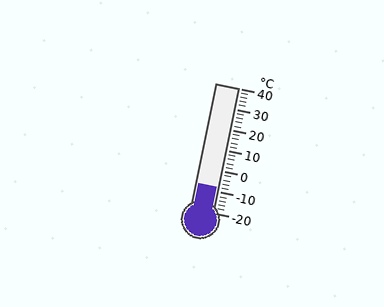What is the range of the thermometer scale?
The thermometer scale ranges from -20°C to 40°C.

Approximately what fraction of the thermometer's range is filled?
The thermometer is filled to approximately 20% of its range.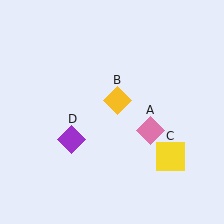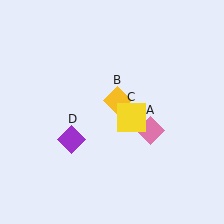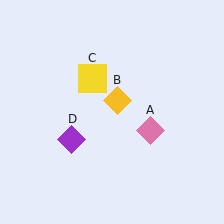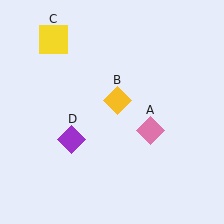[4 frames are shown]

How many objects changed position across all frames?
1 object changed position: yellow square (object C).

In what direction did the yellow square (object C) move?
The yellow square (object C) moved up and to the left.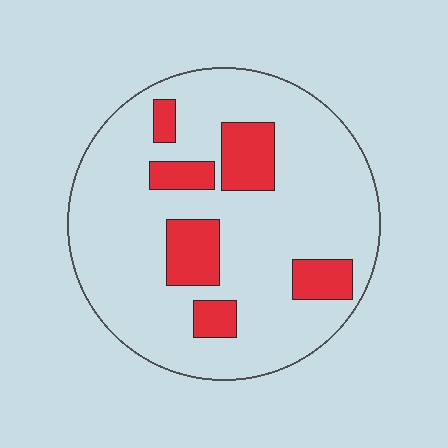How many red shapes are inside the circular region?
6.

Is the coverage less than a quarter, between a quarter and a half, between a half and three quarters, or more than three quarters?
Less than a quarter.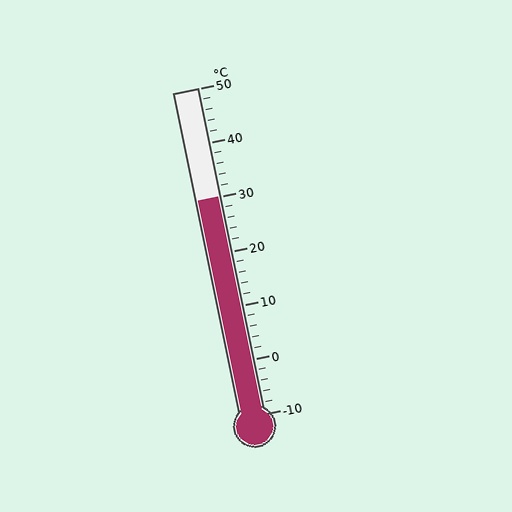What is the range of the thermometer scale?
The thermometer scale ranges from -10°C to 50°C.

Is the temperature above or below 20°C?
The temperature is above 20°C.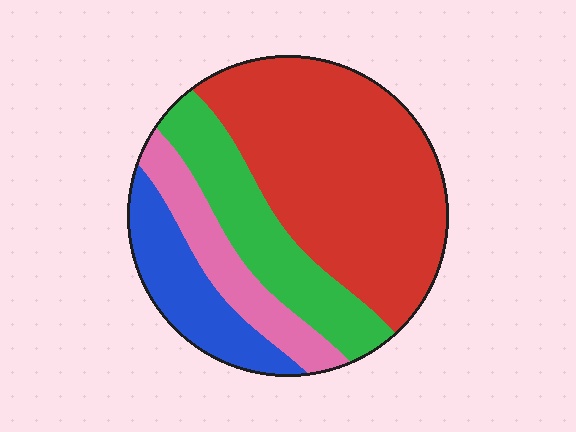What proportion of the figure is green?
Green takes up about one fifth (1/5) of the figure.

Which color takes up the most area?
Red, at roughly 50%.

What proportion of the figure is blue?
Blue takes up about one sixth (1/6) of the figure.